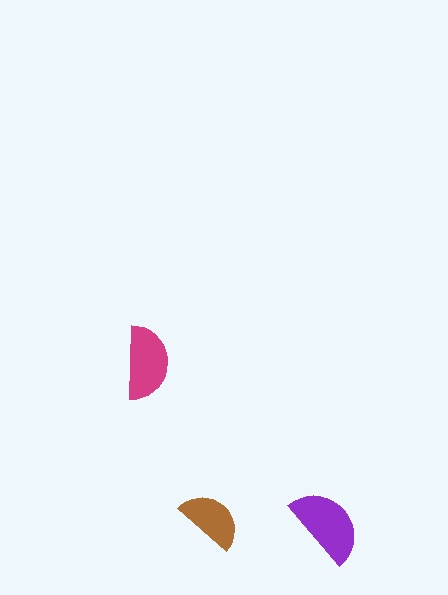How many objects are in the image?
There are 3 objects in the image.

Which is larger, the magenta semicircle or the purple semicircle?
The purple one.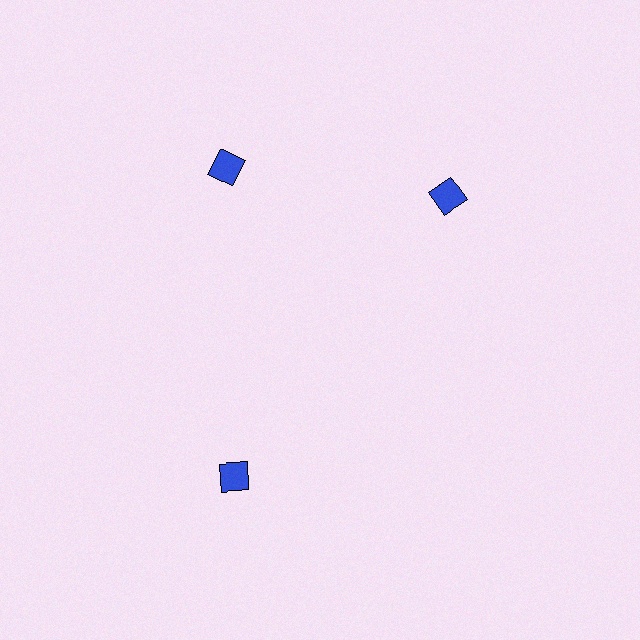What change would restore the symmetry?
The symmetry would be restored by rotating it back into even spacing with its neighbors so that all 3 diamonds sit at equal angles and equal distance from the center.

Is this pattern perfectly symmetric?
No. The 3 blue diamonds are arranged in a ring, but one element near the 3 o'clock position is rotated out of alignment along the ring, breaking the 3-fold rotational symmetry.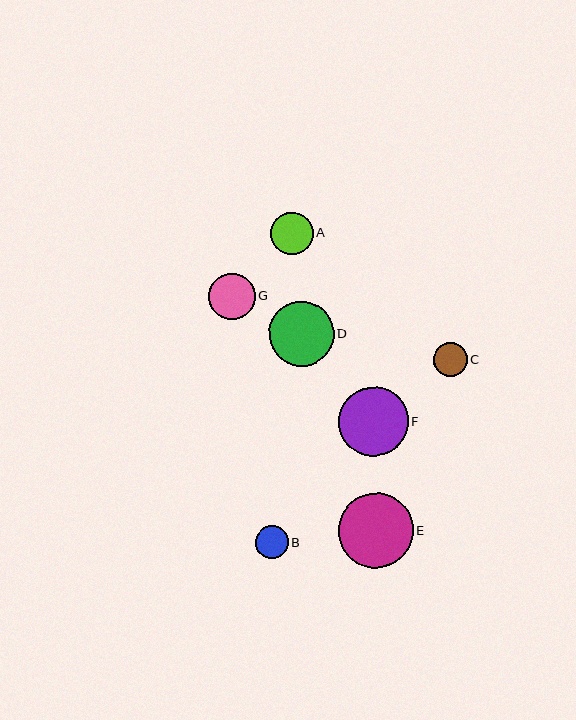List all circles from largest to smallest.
From largest to smallest: E, F, D, G, A, C, B.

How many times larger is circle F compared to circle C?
Circle F is approximately 2.0 times the size of circle C.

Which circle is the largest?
Circle E is the largest with a size of approximately 74 pixels.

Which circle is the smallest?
Circle B is the smallest with a size of approximately 32 pixels.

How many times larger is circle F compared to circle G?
Circle F is approximately 1.5 times the size of circle G.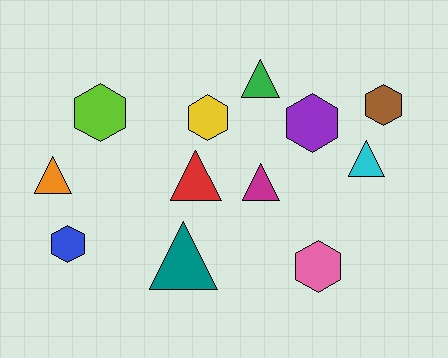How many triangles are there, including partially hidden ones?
There are 6 triangles.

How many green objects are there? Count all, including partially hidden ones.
There is 1 green object.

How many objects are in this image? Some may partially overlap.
There are 12 objects.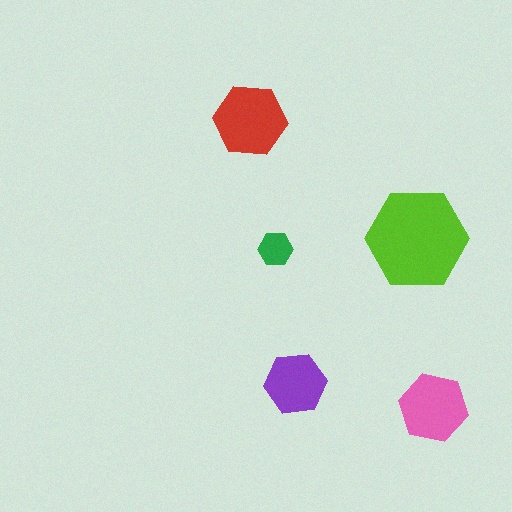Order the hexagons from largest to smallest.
the lime one, the red one, the pink one, the purple one, the green one.